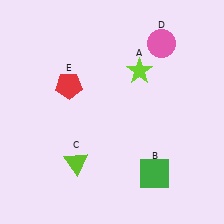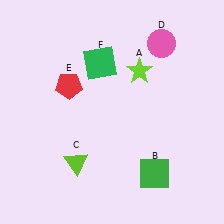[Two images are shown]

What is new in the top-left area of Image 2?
A green square (F) was added in the top-left area of Image 2.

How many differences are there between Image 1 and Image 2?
There is 1 difference between the two images.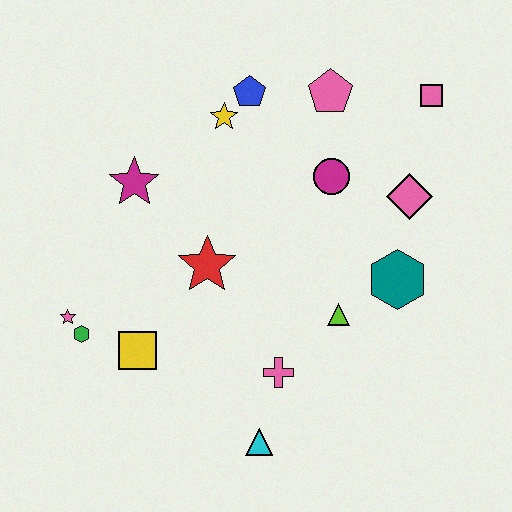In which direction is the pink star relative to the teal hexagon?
The pink star is to the left of the teal hexagon.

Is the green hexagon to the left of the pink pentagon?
Yes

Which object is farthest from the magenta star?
The pink square is farthest from the magenta star.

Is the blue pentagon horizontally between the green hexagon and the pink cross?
Yes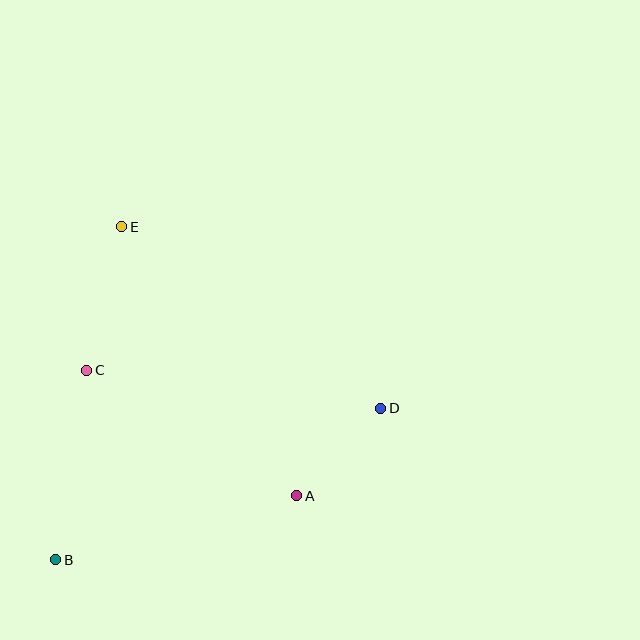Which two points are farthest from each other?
Points B and D are farthest from each other.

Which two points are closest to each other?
Points A and D are closest to each other.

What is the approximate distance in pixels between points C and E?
The distance between C and E is approximately 148 pixels.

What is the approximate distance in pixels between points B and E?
The distance between B and E is approximately 340 pixels.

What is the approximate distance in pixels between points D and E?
The distance between D and E is approximately 316 pixels.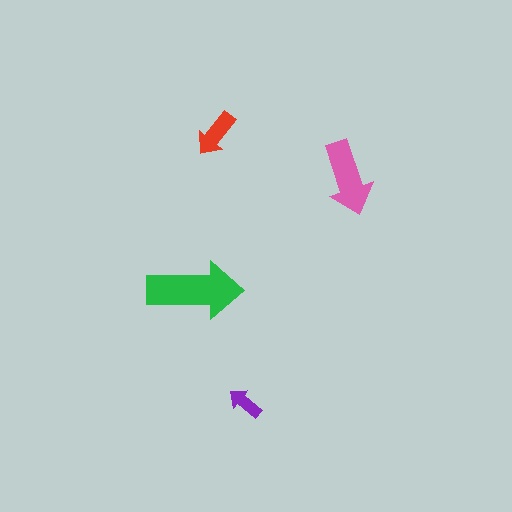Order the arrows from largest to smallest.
the green one, the pink one, the red one, the purple one.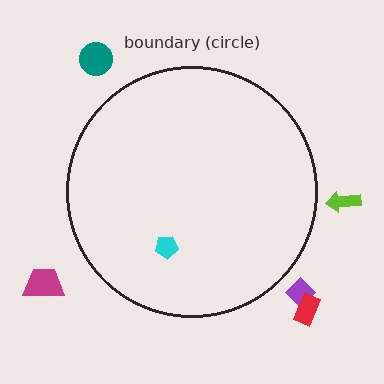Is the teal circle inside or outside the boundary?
Outside.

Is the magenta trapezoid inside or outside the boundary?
Outside.